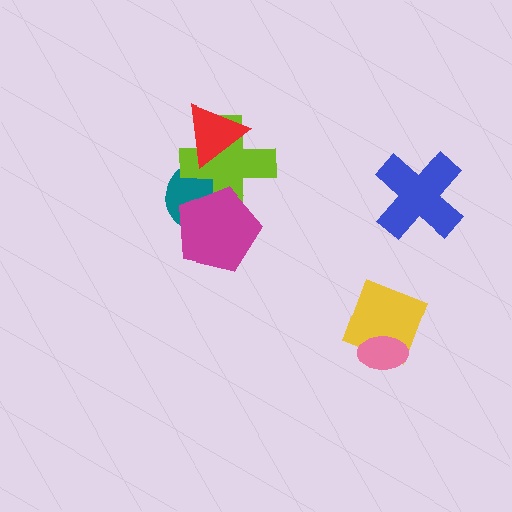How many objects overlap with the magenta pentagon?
2 objects overlap with the magenta pentagon.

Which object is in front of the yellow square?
The pink ellipse is in front of the yellow square.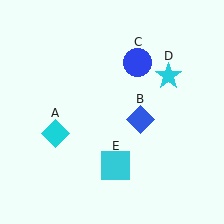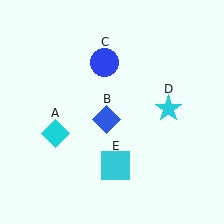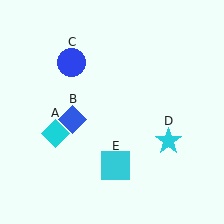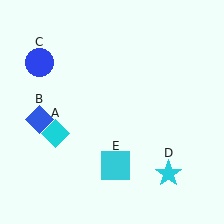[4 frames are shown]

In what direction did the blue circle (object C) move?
The blue circle (object C) moved left.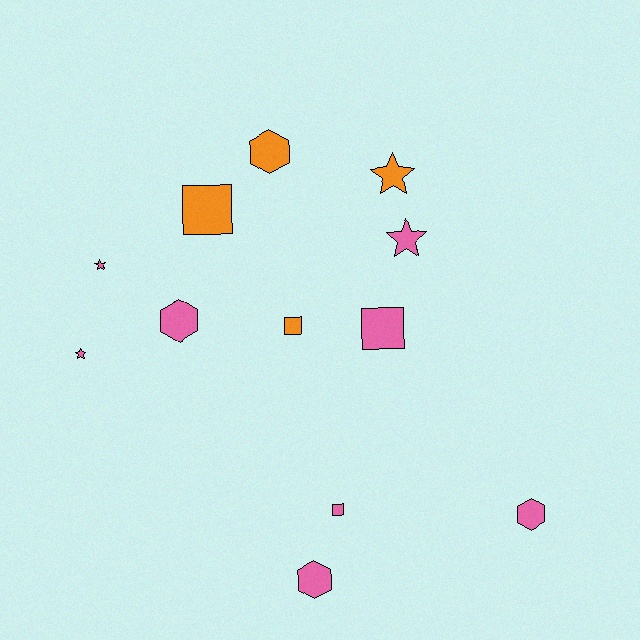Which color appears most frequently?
Pink, with 8 objects.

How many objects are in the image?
There are 12 objects.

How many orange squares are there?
There are 2 orange squares.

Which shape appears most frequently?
Star, with 4 objects.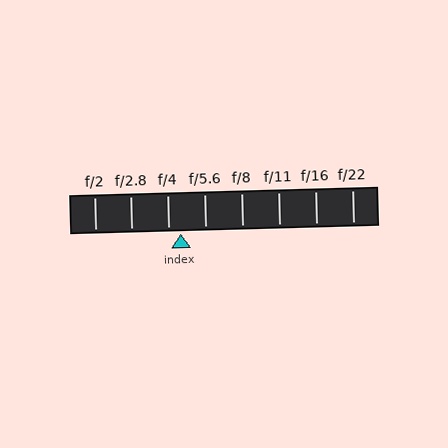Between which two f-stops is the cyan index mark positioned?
The index mark is between f/4 and f/5.6.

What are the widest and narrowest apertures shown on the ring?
The widest aperture shown is f/2 and the narrowest is f/22.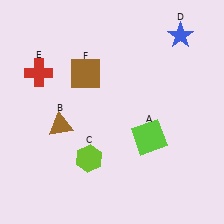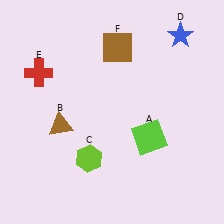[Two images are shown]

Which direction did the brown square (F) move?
The brown square (F) moved right.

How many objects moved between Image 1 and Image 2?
1 object moved between the two images.